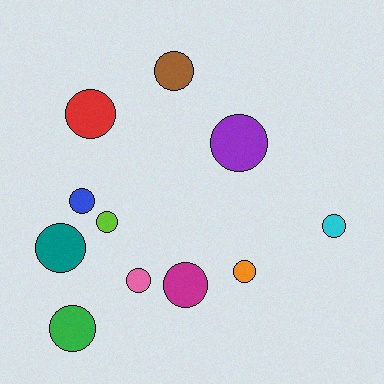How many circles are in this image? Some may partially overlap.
There are 11 circles.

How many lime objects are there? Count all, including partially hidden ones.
There is 1 lime object.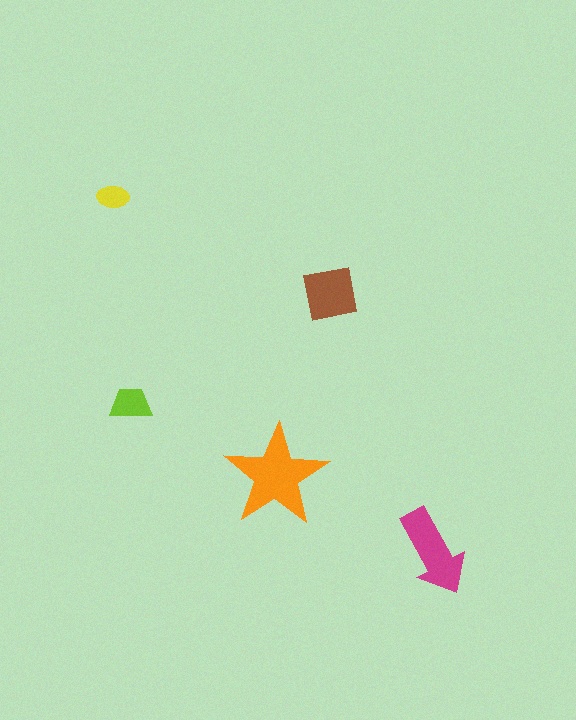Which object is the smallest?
The yellow ellipse.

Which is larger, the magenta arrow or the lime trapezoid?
The magenta arrow.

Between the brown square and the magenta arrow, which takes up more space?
The magenta arrow.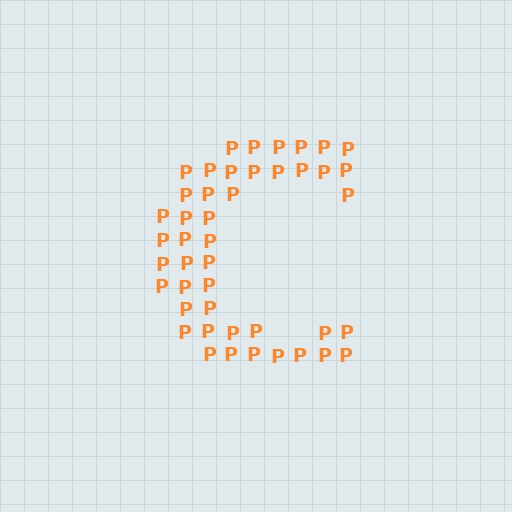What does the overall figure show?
The overall figure shows the letter C.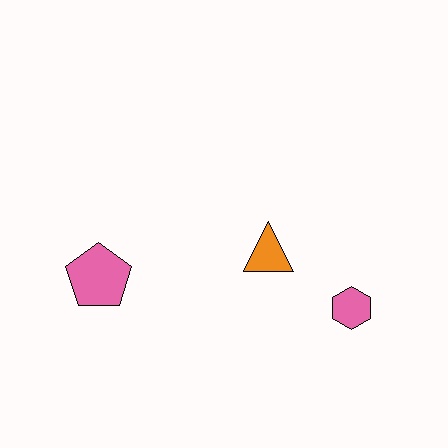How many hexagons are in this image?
There is 1 hexagon.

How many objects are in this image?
There are 3 objects.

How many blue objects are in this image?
There are no blue objects.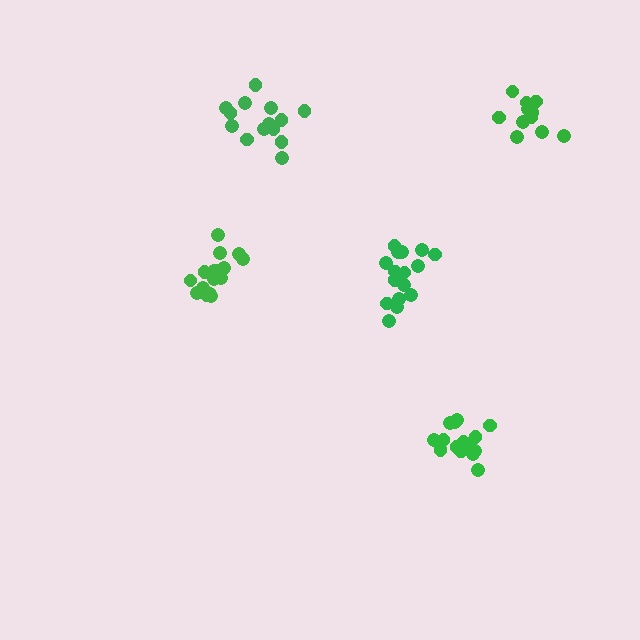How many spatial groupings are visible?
There are 5 spatial groupings.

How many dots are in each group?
Group 1: 16 dots, Group 2: 17 dots, Group 3: 17 dots, Group 4: 14 dots, Group 5: 12 dots (76 total).